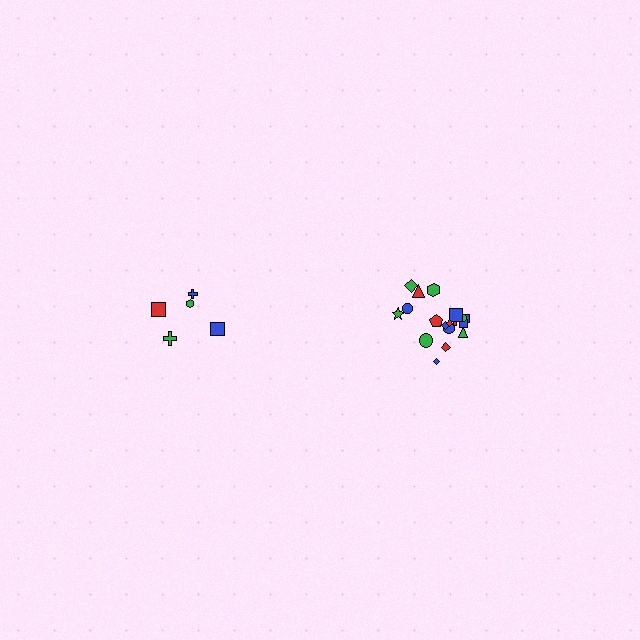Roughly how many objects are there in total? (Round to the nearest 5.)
Roughly 25 objects in total.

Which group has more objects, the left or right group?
The right group.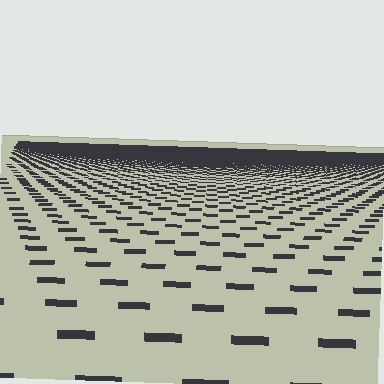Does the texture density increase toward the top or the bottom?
Density increases toward the top.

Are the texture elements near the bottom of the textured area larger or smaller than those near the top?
Larger. Near the bottom, elements are closer to the viewer and appear at a bigger on-screen size.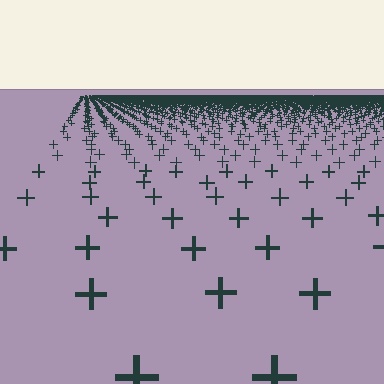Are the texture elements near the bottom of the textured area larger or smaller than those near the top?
Larger. Near the bottom, elements are closer to the viewer and appear at a bigger on-screen size.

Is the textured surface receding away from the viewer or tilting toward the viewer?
The surface is receding away from the viewer. Texture elements get smaller and denser toward the top.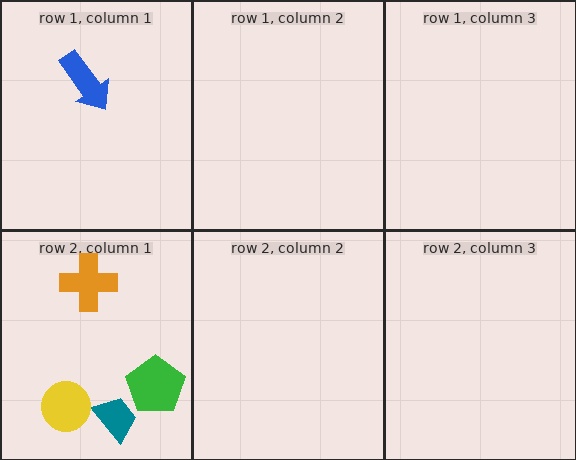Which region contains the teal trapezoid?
The row 2, column 1 region.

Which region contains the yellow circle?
The row 2, column 1 region.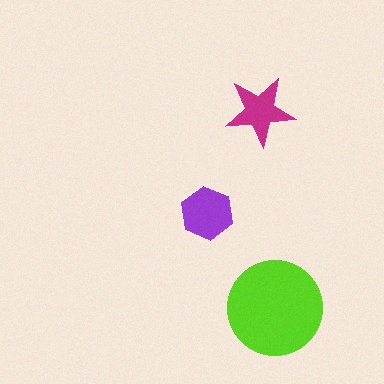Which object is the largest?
The lime circle.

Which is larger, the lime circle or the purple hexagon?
The lime circle.